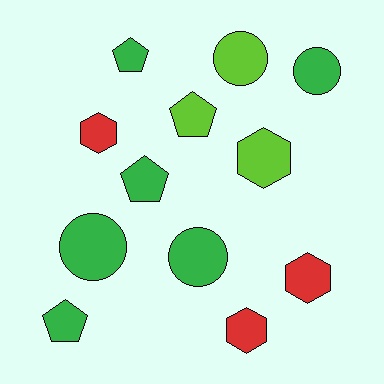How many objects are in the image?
There are 12 objects.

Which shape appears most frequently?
Hexagon, with 4 objects.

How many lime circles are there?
There is 1 lime circle.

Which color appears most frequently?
Green, with 6 objects.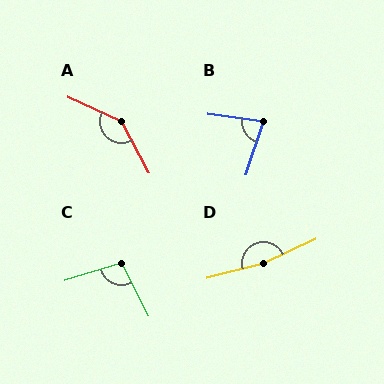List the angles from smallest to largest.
B (79°), C (99°), A (143°), D (169°).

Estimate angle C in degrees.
Approximately 99 degrees.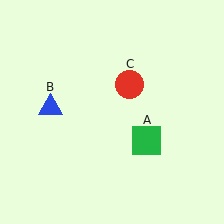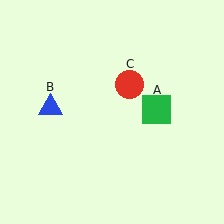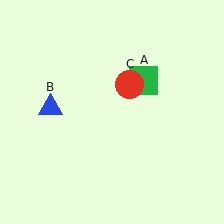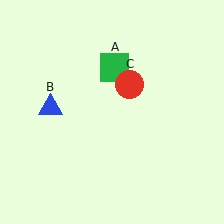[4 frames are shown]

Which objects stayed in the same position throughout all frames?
Blue triangle (object B) and red circle (object C) remained stationary.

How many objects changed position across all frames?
1 object changed position: green square (object A).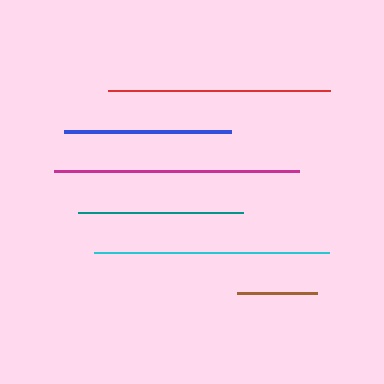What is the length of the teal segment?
The teal segment is approximately 166 pixels long.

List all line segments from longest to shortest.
From longest to shortest: magenta, cyan, red, blue, teal, brown.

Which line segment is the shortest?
The brown line is the shortest at approximately 79 pixels.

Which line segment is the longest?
The magenta line is the longest at approximately 244 pixels.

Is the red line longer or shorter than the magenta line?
The magenta line is longer than the red line.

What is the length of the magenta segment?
The magenta segment is approximately 244 pixels long.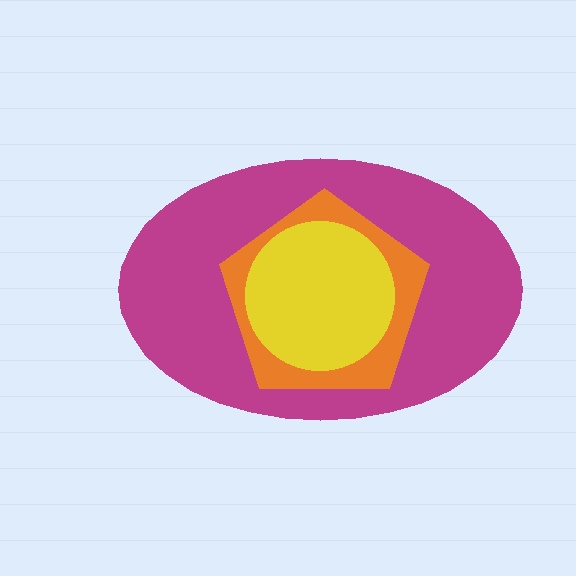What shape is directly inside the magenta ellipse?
The orange pentagon.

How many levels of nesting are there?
3.